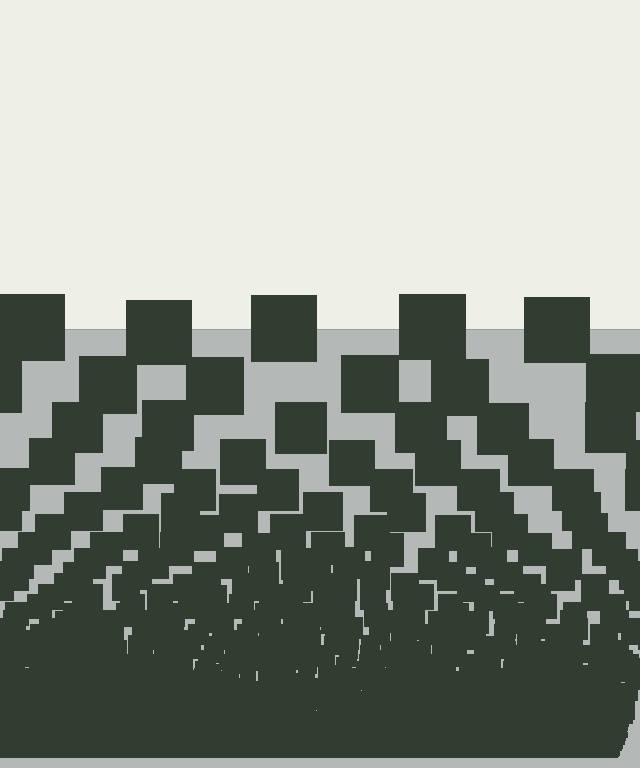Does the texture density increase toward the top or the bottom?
Density increases toward the bottom.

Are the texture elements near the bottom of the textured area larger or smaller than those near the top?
Smaller. The gradient is inverted — elements near the bottom are smaller and denser.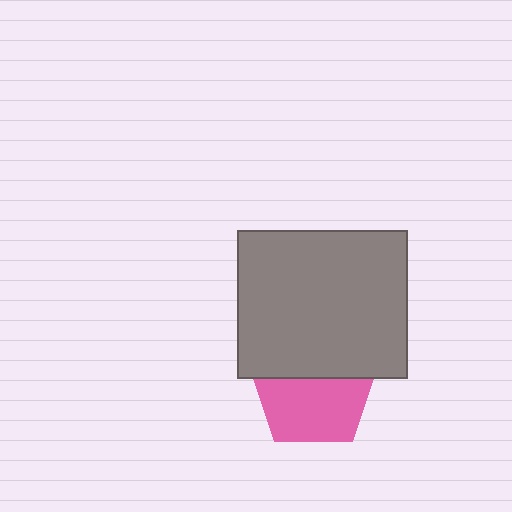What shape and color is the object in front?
The object in front is a gray rectangle.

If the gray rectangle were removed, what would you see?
You would see the complete pink pentagon.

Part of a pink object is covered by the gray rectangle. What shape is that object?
It is a pentagon.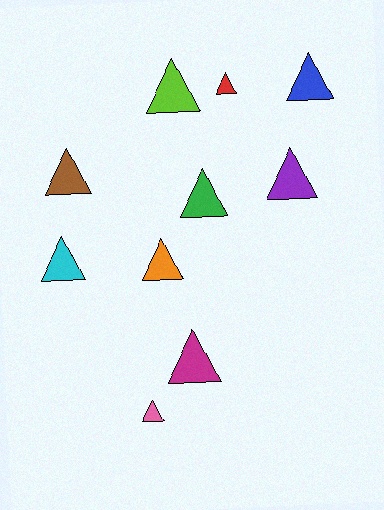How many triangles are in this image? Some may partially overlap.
There are 10 triangles.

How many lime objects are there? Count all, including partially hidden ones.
There is 1 lime object.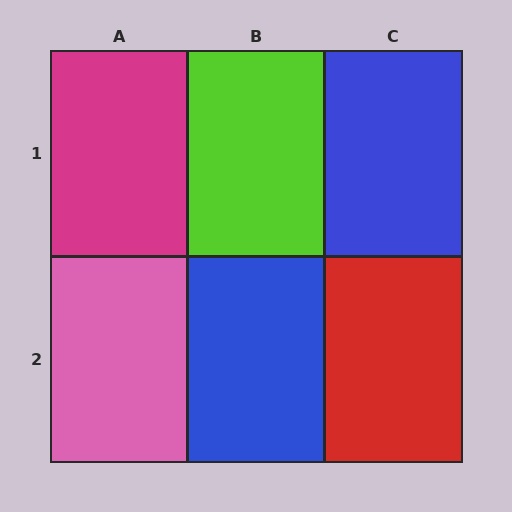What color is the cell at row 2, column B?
Blue.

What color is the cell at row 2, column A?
Pink.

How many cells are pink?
1 cell is pink.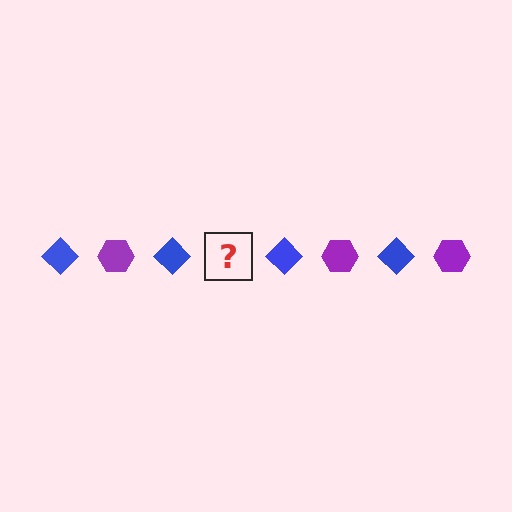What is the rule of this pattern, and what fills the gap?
The rule is that the pattern alternates between blue diamond and purple hexagon. The gap should be filled with a purple hexagon.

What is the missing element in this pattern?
The missing element is a purple hexagon.